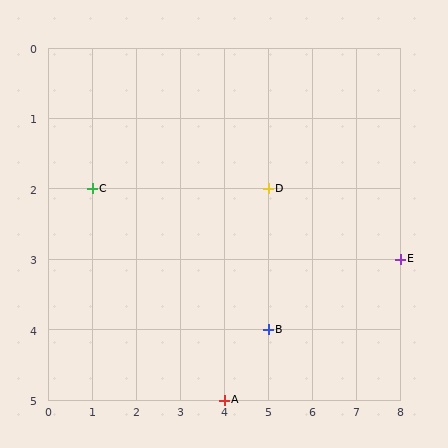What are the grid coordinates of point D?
Point D is at grid coordinates (5, 2).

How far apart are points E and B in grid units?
Points E and B are 3 columns and 1 row apart (about 3.2 grid units diagonally).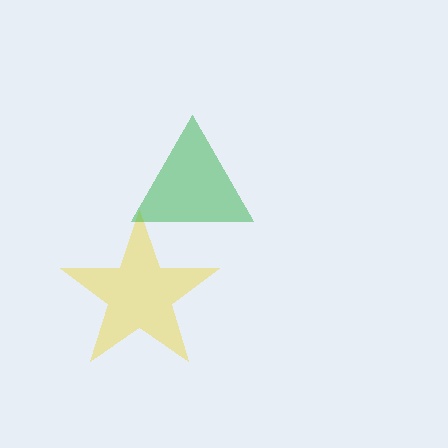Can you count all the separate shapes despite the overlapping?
Yes, there are 2 separate shapes.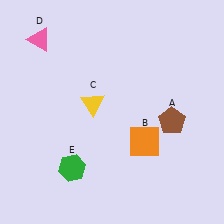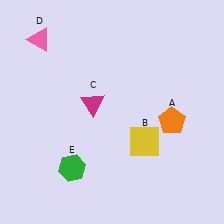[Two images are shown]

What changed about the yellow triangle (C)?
In Image 1, C is yellow. In Image 2, it changed to magenta.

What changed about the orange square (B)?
In Image 1, B is orange. In Image 2, it changed to yellow.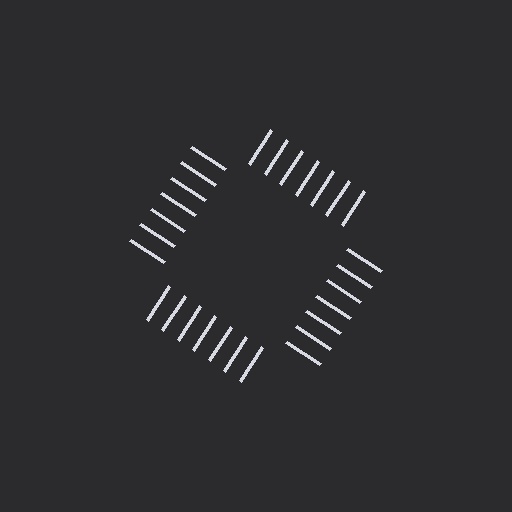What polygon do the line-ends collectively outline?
An illusory square — the line segments terminate on its edges but no continuous stroke is drawn.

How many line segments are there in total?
28 — 7 along each of the 4 edges.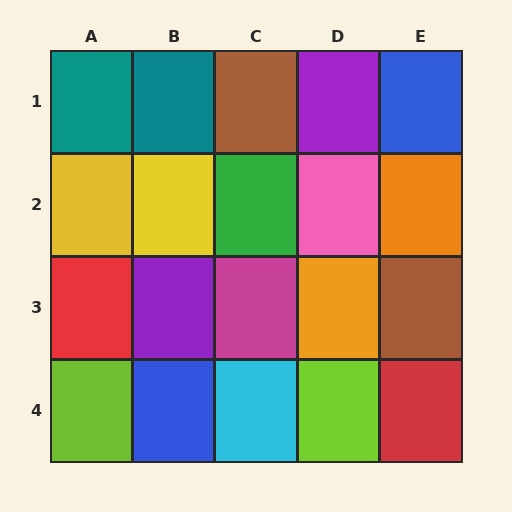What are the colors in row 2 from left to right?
Yellow, yellow, green, pink, orange.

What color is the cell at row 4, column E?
Red.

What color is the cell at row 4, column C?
Cyan.